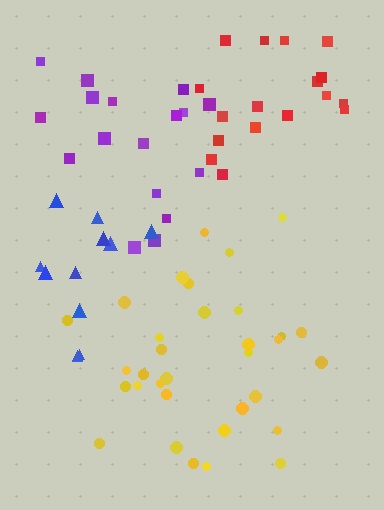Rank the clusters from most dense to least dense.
yellow, red, purple, blue.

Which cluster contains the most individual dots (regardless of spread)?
Yellow (33).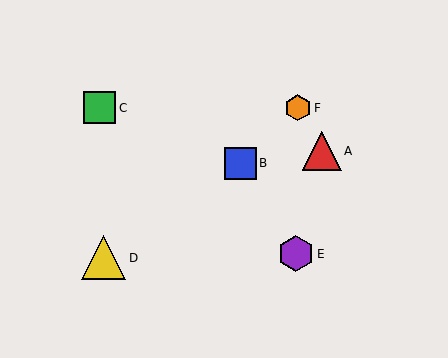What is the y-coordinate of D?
Object D is at y≈258.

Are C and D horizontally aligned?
No, C is at y≈108 and D is at y≈258.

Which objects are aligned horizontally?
Objects C, F are aligned horizontally.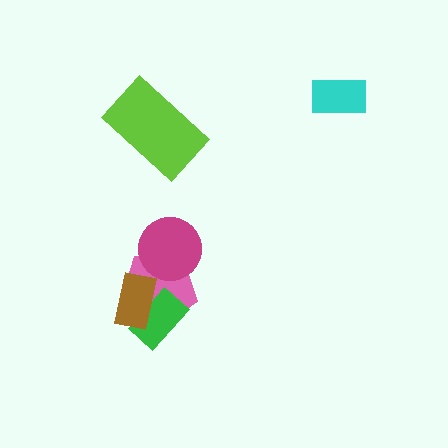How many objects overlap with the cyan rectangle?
0 objects overlap with the cyan rectangle.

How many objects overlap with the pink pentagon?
3 objects overlap with the pink pentagon.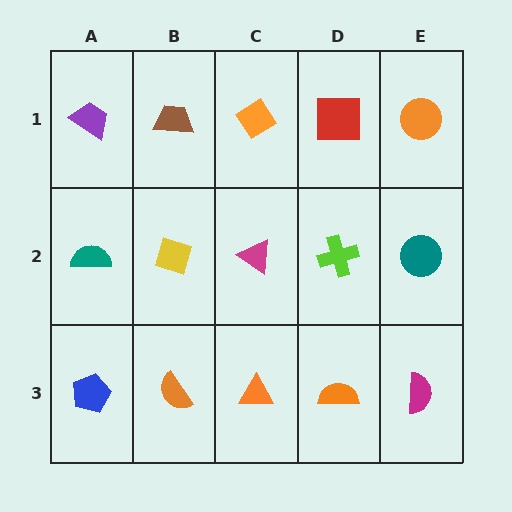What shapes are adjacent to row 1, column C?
A magenta triangle (row 2, column C), a brown trapezoid (row 1, column B), a red square (row 1, column D).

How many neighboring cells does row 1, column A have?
2.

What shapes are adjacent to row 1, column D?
A lime cross (row 2, column D), an orange diamond (row 1, column C), an orange circle (row 1, column E).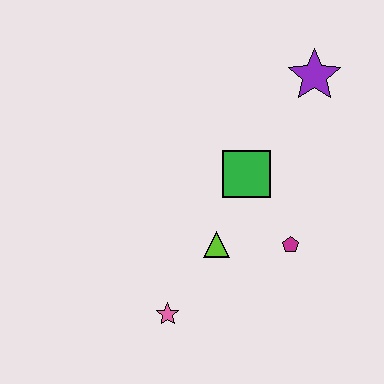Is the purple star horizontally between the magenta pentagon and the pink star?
No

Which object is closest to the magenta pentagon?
The lime triangle is closest to the magenta pentagon.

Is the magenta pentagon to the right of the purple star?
No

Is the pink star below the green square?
Yes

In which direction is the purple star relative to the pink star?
The purple star is above the pink star.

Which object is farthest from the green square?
The pink star is farthest from the green square.